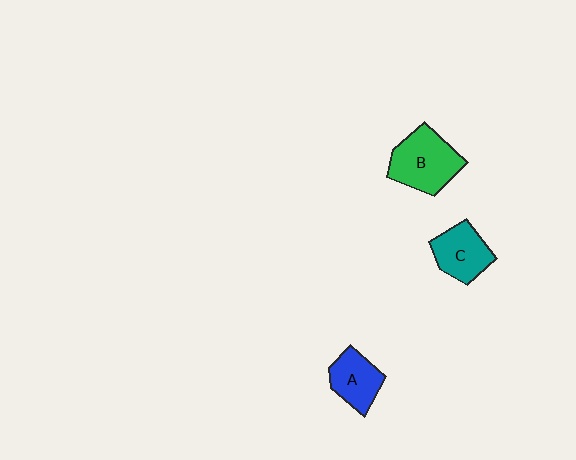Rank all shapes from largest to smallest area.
From largest to smallest: B (green), C (teal), A (blue).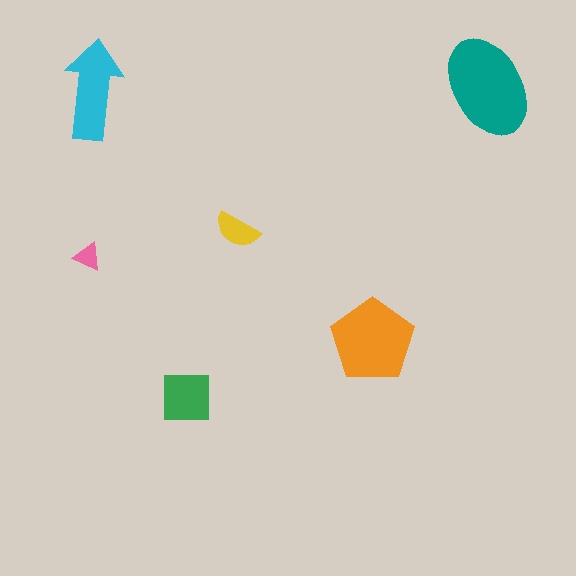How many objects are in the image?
There are 6 objects in the image.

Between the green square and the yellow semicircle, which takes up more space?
The green square.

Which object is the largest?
The teal ellipse.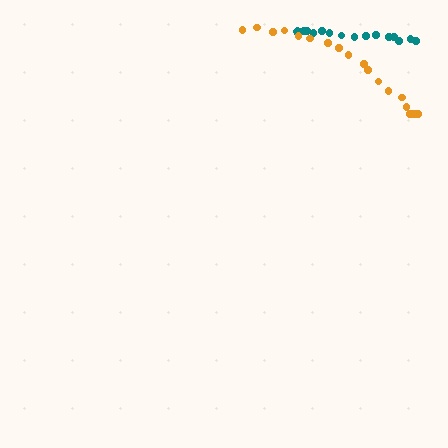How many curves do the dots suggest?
There are 2 distinct paths.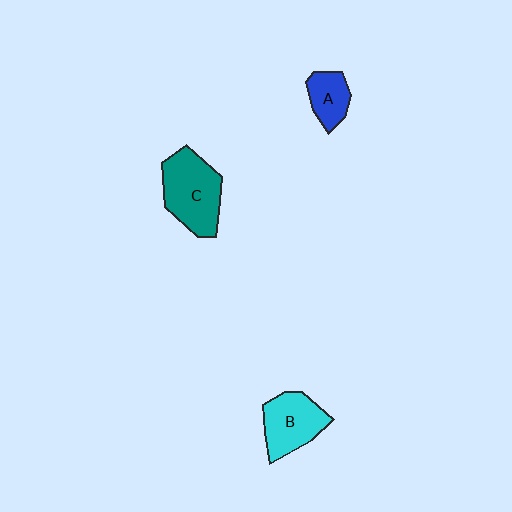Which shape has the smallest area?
Shape A (blue).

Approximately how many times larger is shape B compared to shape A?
Approximately 1.6 times.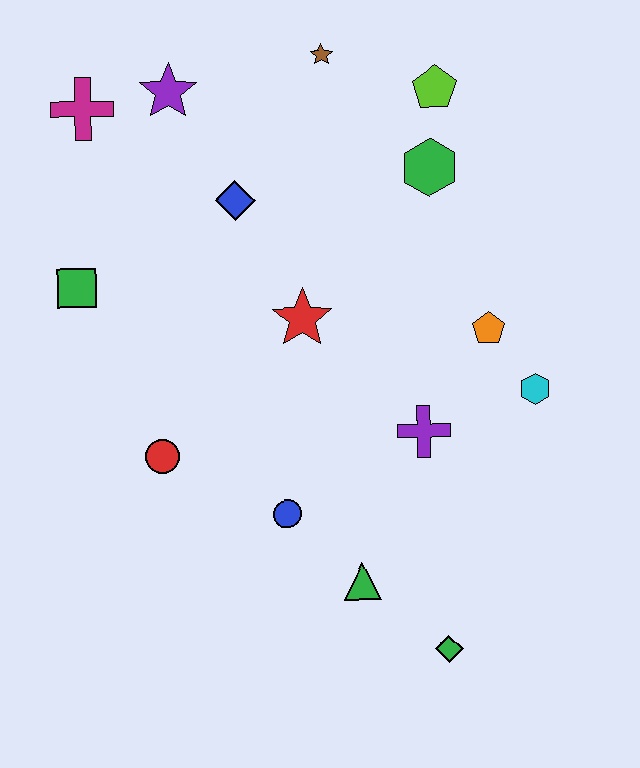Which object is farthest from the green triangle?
The magenta cross is farthest from the green triangle.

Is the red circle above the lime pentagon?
No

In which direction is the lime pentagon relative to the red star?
The lime pentagon is above the red star.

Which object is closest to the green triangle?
The blue circle is closest to the green triangle.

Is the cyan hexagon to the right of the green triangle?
Yes